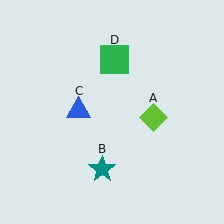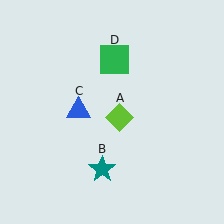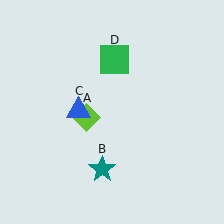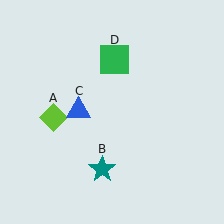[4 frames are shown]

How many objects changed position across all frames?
1 object changed position: lime diamond (object A).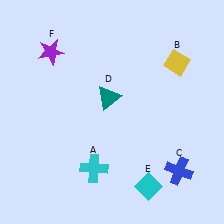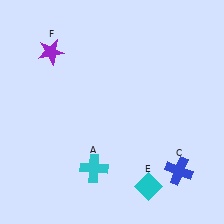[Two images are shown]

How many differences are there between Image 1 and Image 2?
There are 2 differences between the two images.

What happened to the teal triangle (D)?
The teal triangle (D) was removed in Image 2. It was in the top-left area of Image 1.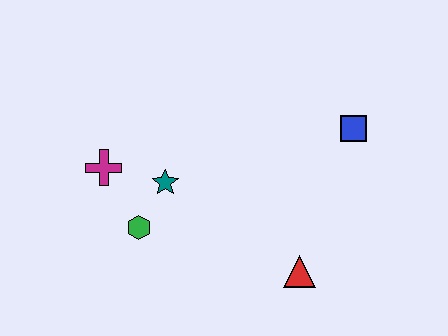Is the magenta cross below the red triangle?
No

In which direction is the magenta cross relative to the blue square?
The magenta cross is to the left of the blue square.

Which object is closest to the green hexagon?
The teal star is closest to the green hexagon.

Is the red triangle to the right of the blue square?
No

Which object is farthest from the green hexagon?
The blue square is farthest from the green hexagon.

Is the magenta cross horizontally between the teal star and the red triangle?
No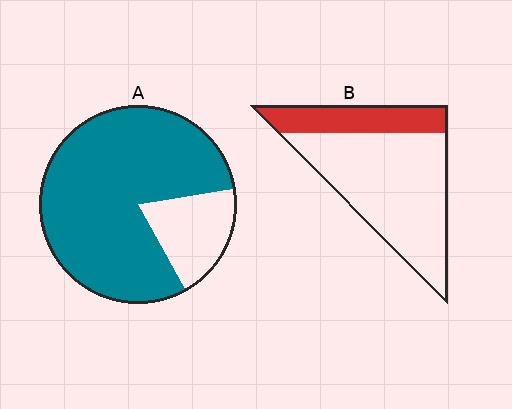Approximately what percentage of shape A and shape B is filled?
A is approximately 80% and B is approximately 25%.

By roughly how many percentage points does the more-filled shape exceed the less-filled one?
By roughly 55 percentage points (A over B).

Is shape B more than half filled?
No.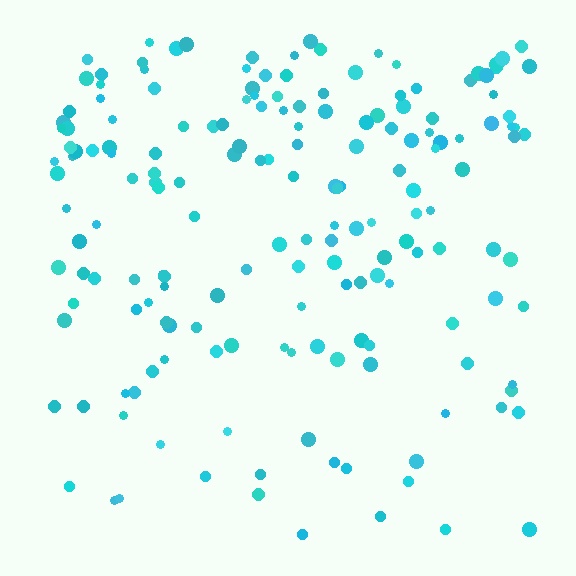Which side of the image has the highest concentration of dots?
The top.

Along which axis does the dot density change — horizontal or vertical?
Vertical.